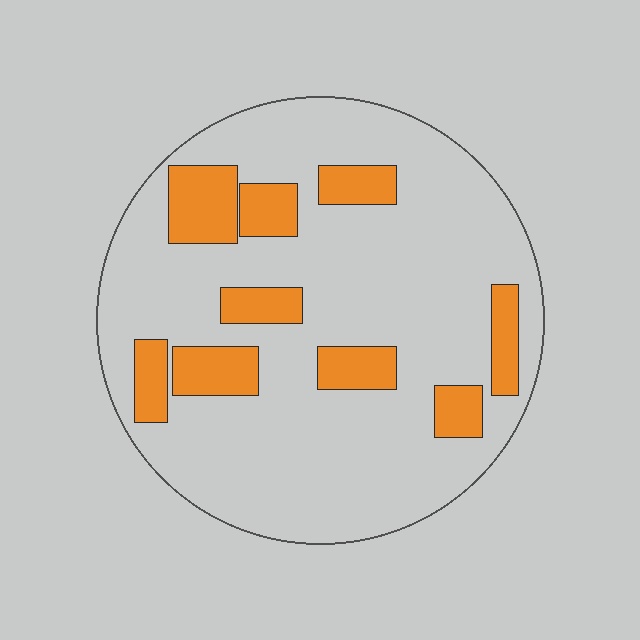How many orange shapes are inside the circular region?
9.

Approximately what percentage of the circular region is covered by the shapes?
Approximately 20%.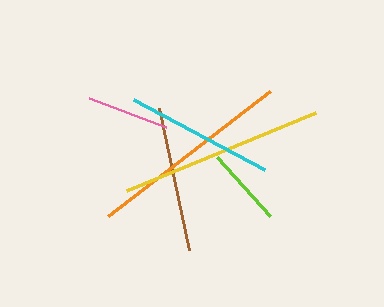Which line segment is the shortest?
The lime line is the shortest at approximately 80 pixels.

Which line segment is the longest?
The orange line is the longest at approximately 205 pixels.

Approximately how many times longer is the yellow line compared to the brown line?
The yellow line is approximately 1.4 times the length of the brown line.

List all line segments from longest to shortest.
From longest to shortest: orange, yellow, cyan, brown, pink, lime.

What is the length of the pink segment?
The pink segment is approximately 83 pixels long.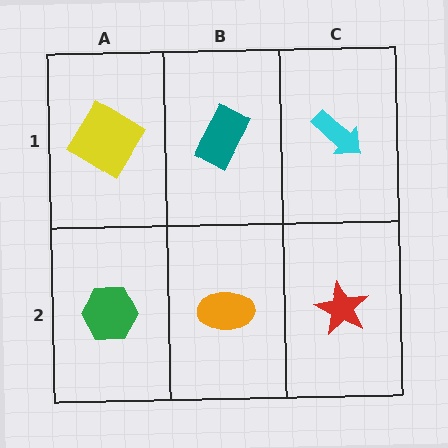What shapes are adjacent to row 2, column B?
A teal rectangle (row 1, column B), a green hexagon (row 2, column A), a red star (row 2, column C).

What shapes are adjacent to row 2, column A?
A yellow diamond (row 1, column A), an orange ellipse (row 2, column B).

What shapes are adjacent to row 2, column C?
A cyan arrow (row 1, column C), an orange ellipse (row 2, column B).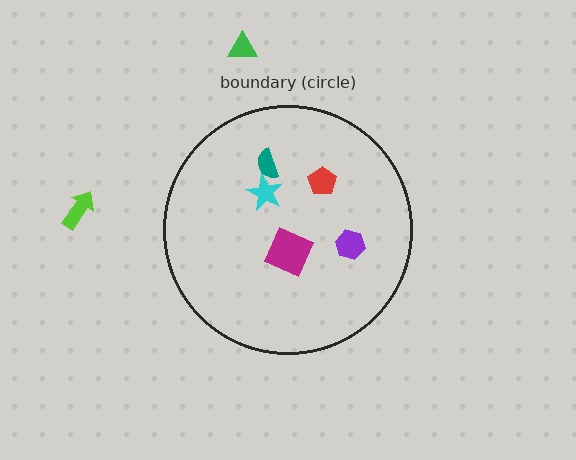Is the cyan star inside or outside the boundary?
Inside.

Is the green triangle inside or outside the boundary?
Outside.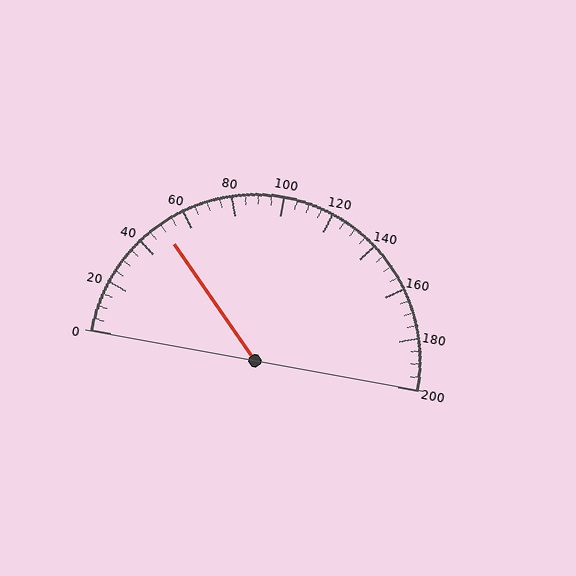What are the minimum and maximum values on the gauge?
The gauge ranges from 0 to 200.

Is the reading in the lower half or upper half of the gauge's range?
The reading is in the lower half of the range (0 to 200).